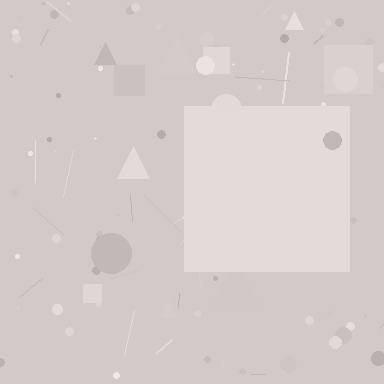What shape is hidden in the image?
A square is hidden in the image.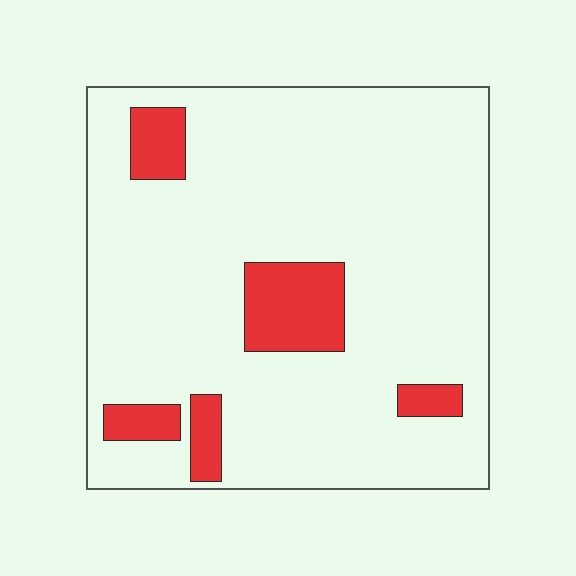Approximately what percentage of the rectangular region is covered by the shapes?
Approximately 15%.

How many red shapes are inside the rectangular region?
5.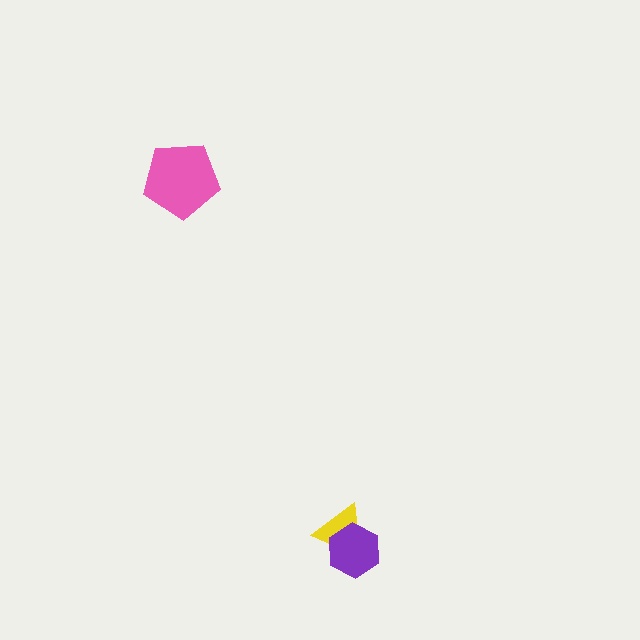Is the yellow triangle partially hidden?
Yes, it is partially covered by another shape.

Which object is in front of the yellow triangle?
The purple hexagon is in front of the yellow triangle.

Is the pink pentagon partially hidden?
No, no other shape covers it.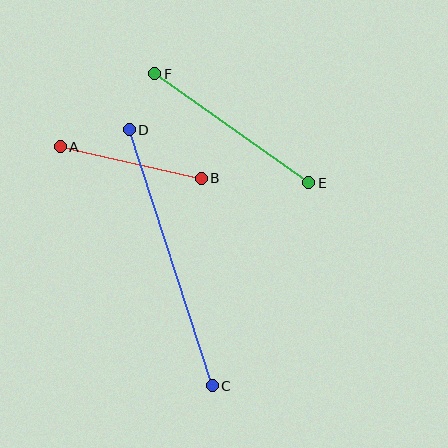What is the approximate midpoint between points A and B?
The midpoint is at approximately (131, 162) pixels.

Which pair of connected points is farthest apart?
Points C and D are farthest apart.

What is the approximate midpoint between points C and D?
The midpoint is at approximately (171, 258) pixels.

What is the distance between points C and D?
The distance is approximately 269 pixels.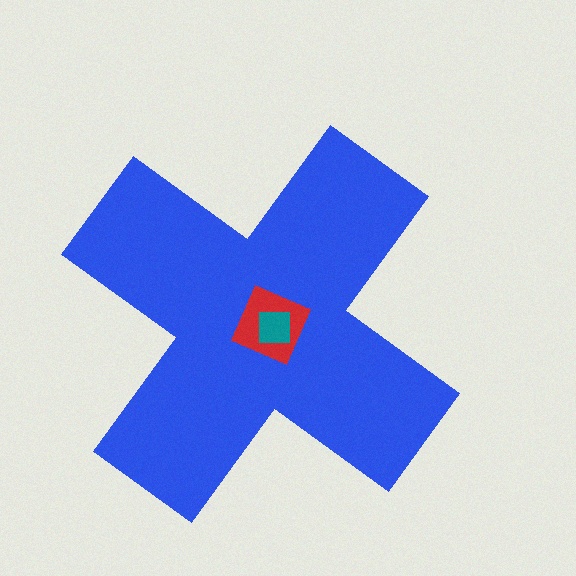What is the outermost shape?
The blue cross.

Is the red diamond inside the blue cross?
Yes.